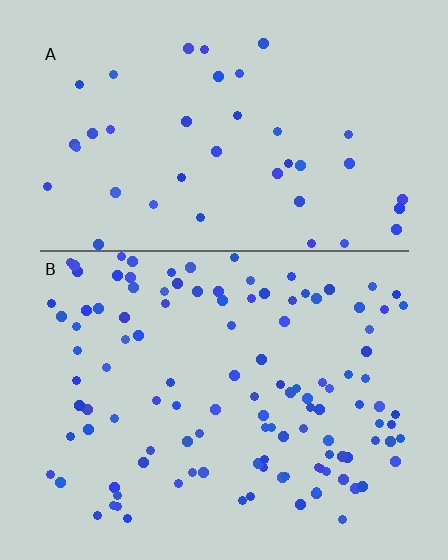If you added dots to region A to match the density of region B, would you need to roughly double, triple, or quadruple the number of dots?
Approximately triple.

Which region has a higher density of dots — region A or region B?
B (the bottom).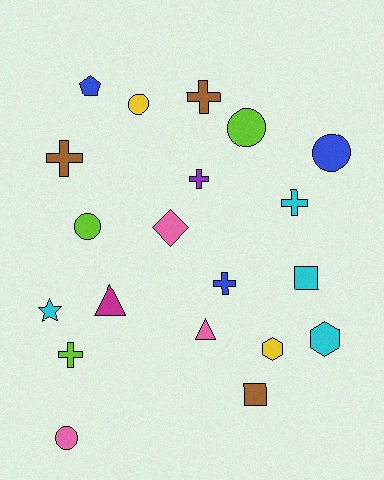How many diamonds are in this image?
There is 1 diamond.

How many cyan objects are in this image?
There are 4 cyan objects.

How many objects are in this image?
There are 20 objects.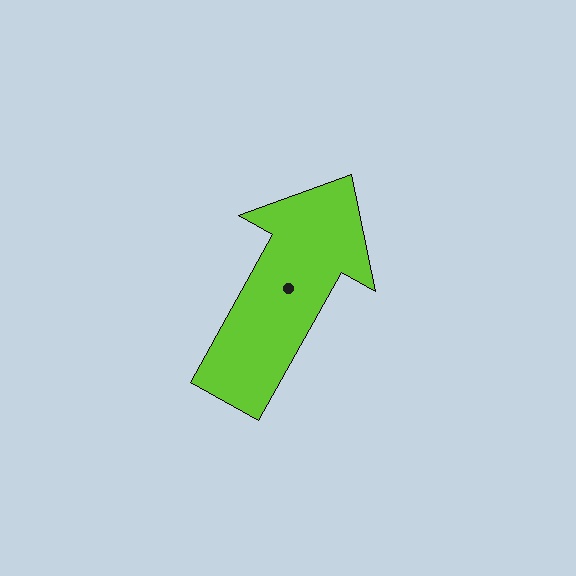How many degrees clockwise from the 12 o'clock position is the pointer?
Approximately 29 degrees.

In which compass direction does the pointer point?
Northeast.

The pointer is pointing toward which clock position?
Roughly 1 o'clock.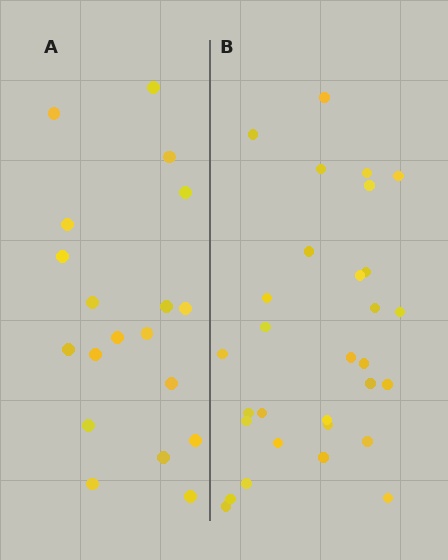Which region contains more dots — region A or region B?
Region B (the right region) has more dots.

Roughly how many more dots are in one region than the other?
Region B has roughly 12 or so more dots than region A.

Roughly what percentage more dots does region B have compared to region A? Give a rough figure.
About 60% more.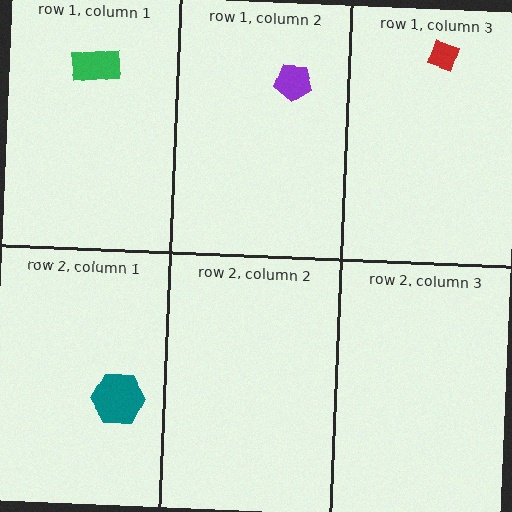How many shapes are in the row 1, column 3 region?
1.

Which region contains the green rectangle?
The row 1, column 1 region.